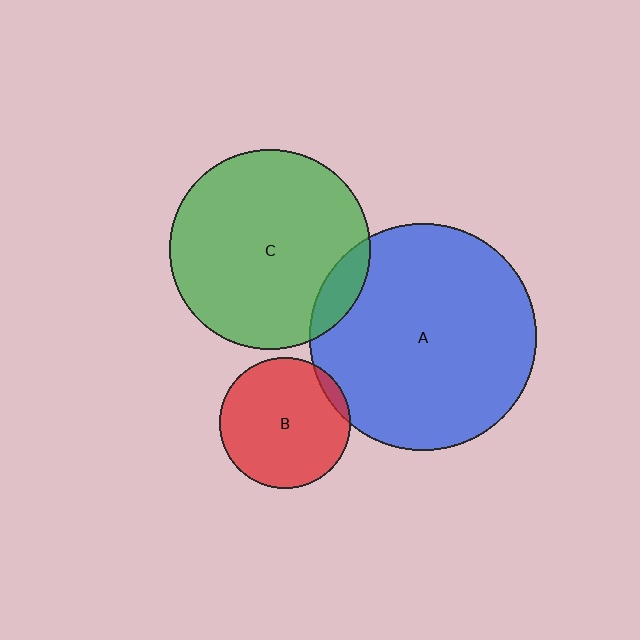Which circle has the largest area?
Circle A (blue).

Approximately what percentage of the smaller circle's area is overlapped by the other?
Approximately 10%.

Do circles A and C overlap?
Yes.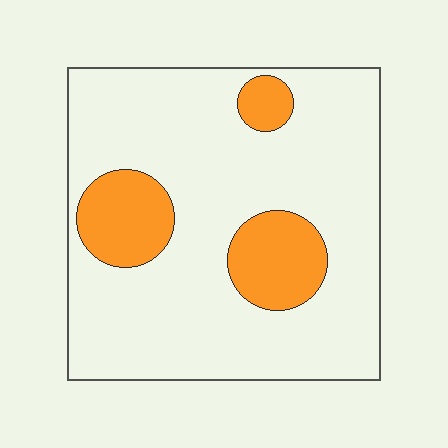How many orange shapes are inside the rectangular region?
3.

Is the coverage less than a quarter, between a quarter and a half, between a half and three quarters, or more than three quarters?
Less than a quarter.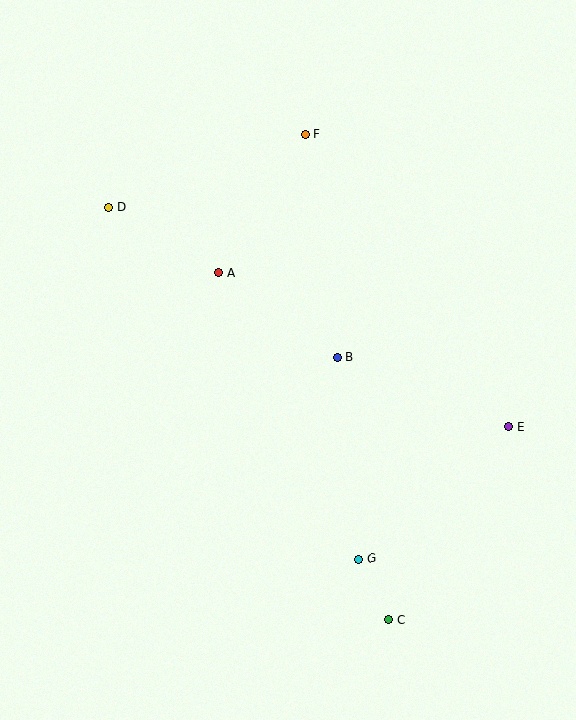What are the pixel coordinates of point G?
Point G is at (358, 559).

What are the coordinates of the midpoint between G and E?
The midpoint between G and E is at (434, 493).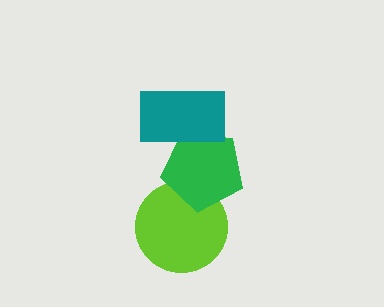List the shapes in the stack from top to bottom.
From top to bottom: the teal rectangle, the green pentagon, the lime circle.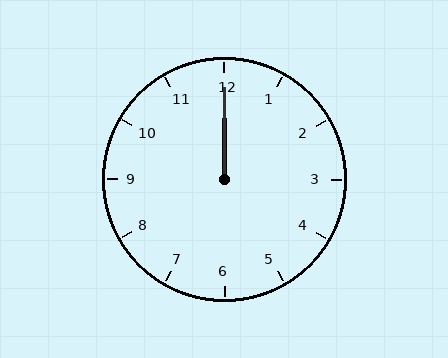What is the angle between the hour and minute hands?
Approximately 0 degrees.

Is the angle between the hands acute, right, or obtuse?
It is acute.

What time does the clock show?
12:00.